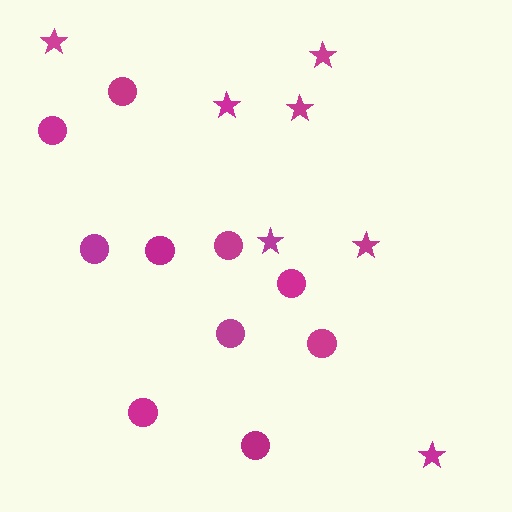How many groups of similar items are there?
There are 2 groups: one group of circles (10) and one group of stars (7).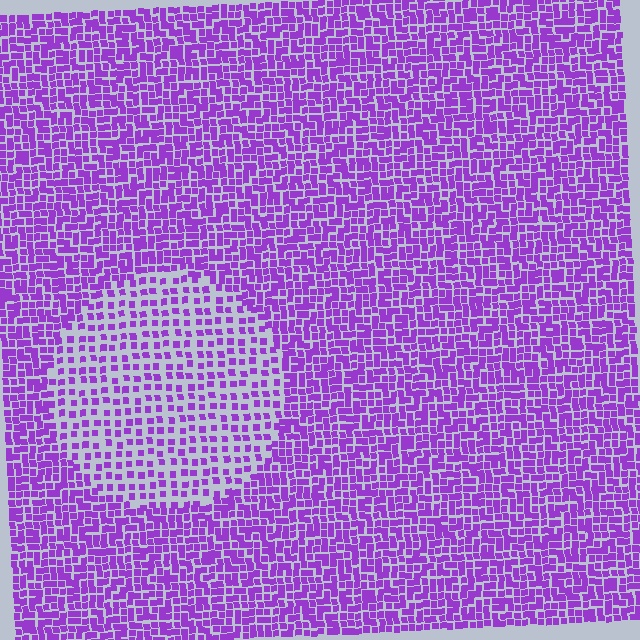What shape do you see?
I see a circle.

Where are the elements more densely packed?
The elements are more densely packed outside the circle boundary.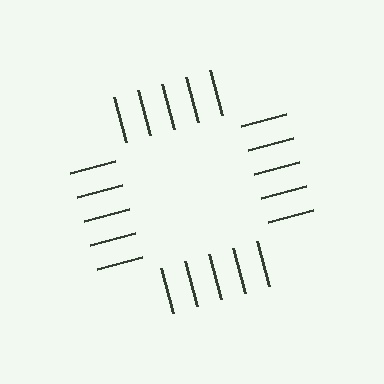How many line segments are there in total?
20 — 5 along each of the 4 edges.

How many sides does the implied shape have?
4 sides — the line-ends trace a square.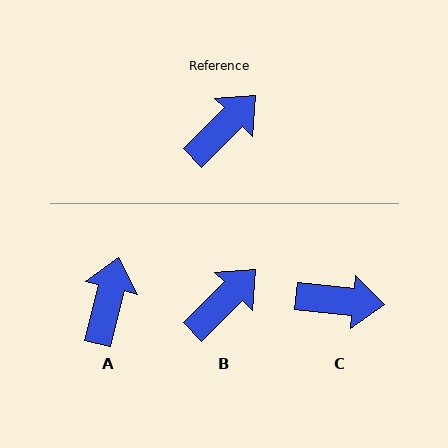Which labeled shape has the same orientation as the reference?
B.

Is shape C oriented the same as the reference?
No, it is off by about 51 degrees.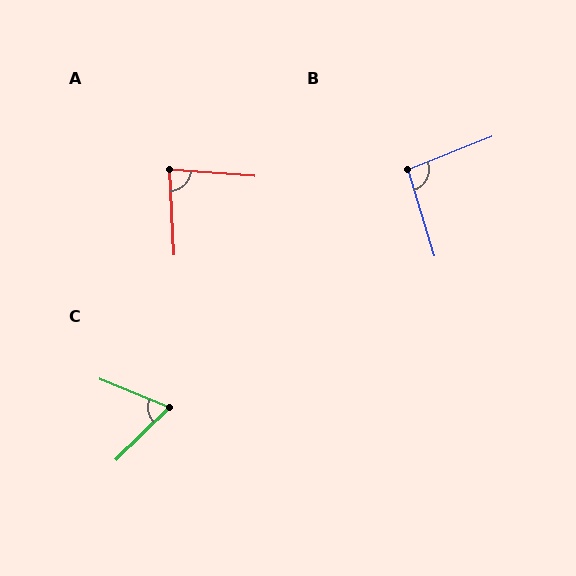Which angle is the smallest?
C, at approximately 67 degrees.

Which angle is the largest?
B, at approximately 95 degrees.